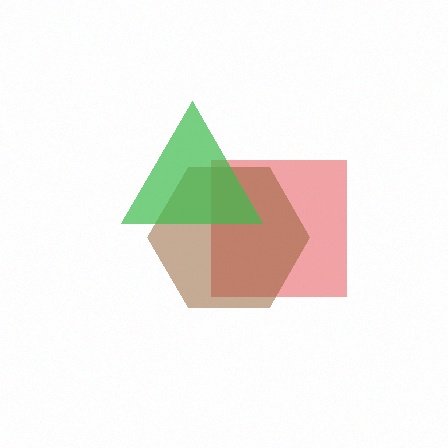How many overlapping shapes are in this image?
There are 3 overlapping shapes in the image.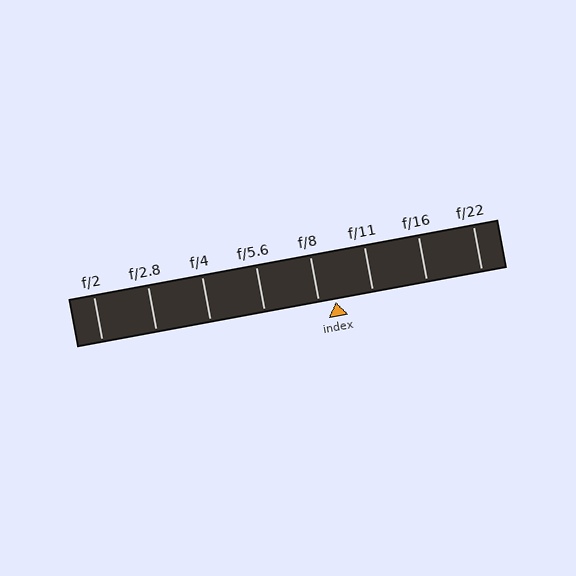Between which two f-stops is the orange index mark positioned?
The index mark is between f/8 and f/11.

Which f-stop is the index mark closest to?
The index mark is closest to f/8.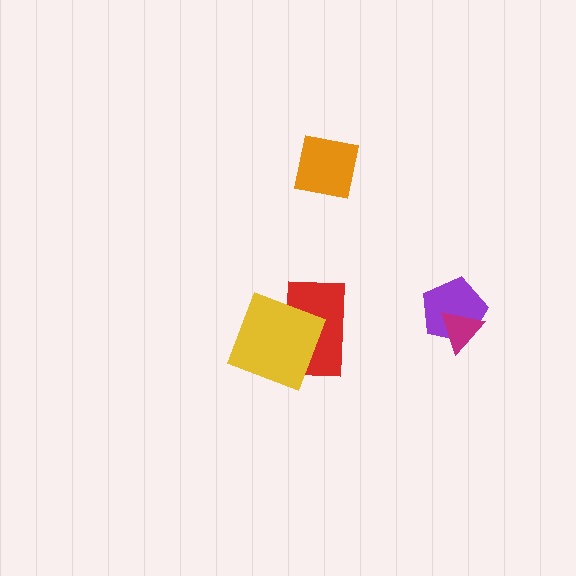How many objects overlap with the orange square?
0 objects overlap with the orange square.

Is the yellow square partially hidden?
No, no other shape covers it.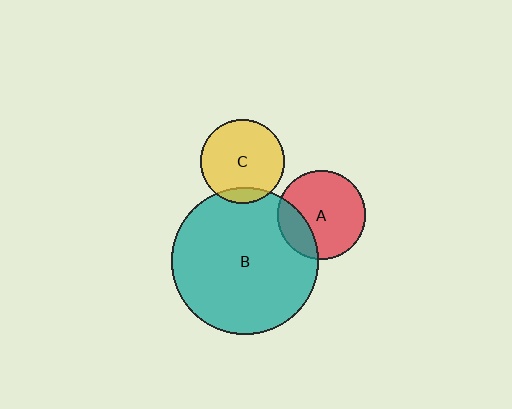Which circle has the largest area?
Circle B (teal).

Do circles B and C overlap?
Yes.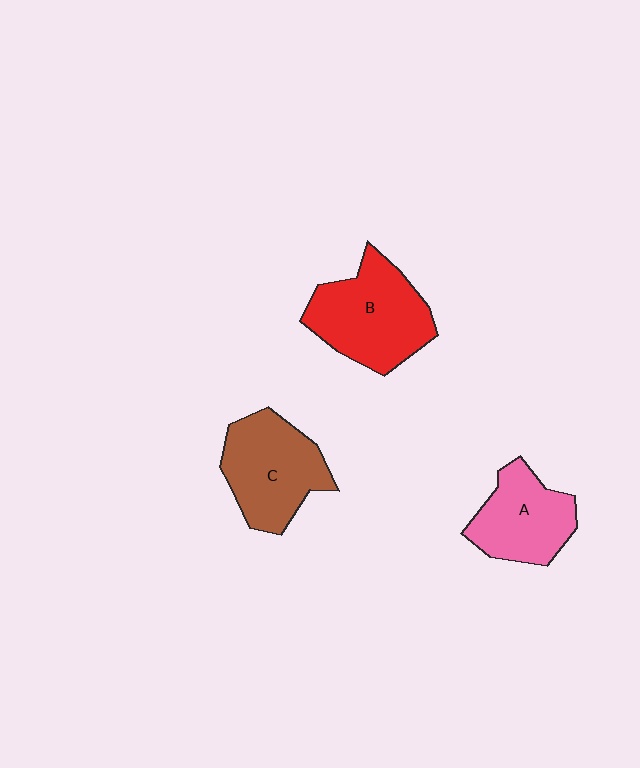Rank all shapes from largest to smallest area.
From largest to smallest: B (red), C (brown), A (pink).